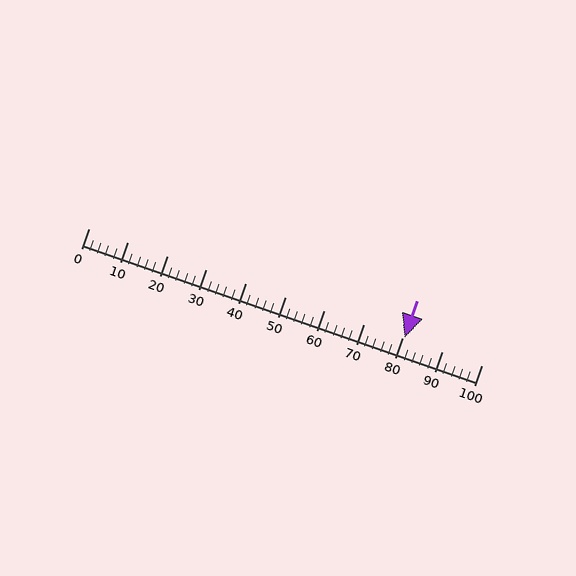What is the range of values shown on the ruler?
The ruler shows values from 0 to 100.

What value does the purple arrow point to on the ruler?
The purple arrow points to approximately 80.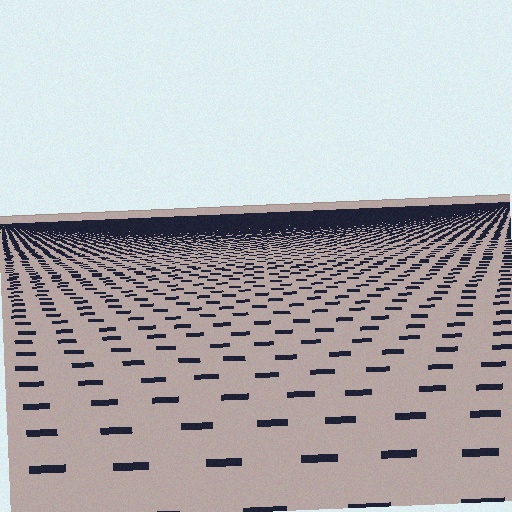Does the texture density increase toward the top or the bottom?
Density increases toward the top.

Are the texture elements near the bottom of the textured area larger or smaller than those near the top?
Larger. Near the bottom, elements are closer to the viewer and appear at a bigger on-screen size.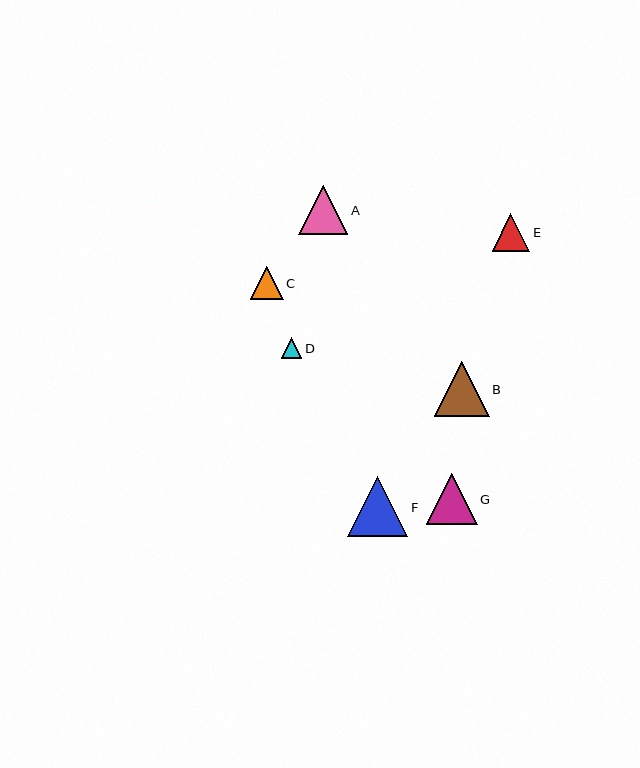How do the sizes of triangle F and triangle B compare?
Triangle F and triangle B are approximately the same size.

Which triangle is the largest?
Triangle F is the largest with a size of approximately 60 pixels.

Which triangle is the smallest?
Triangle D is the smallest with a size of approximately 20 pixels.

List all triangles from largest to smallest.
From largest to smallest: F, B, G, A, E, C, D.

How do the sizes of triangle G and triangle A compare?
Triangle G and triangle A are approximately the same size.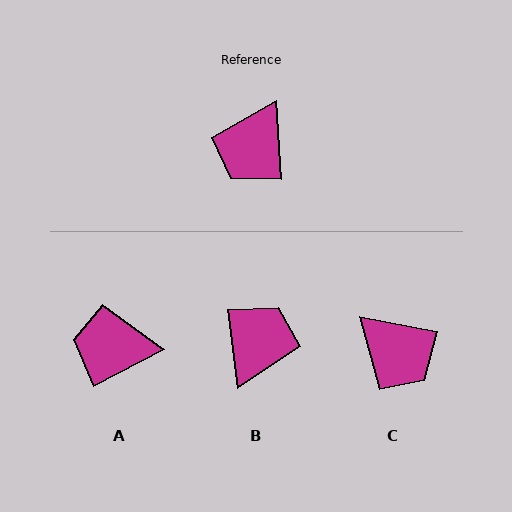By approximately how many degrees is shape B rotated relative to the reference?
Approximately 177 degrees clockwise.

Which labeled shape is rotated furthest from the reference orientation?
B, about 177 degrees away.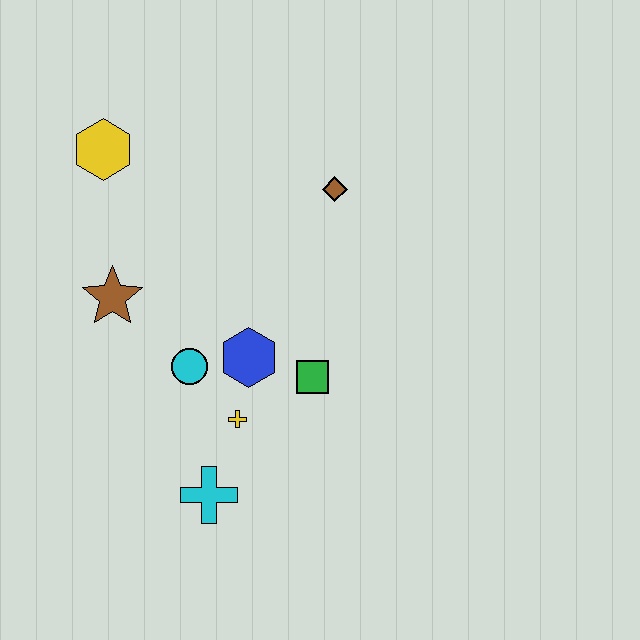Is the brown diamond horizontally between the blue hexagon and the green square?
No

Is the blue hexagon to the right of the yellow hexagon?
Yes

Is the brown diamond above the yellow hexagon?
No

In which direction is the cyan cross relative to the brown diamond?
The cyan cross is below the brown diamond.